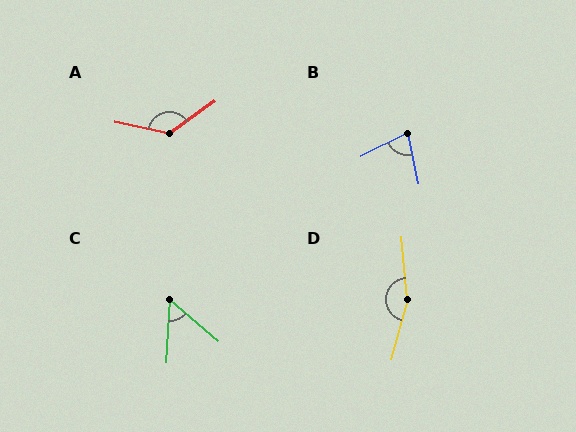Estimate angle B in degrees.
Approximately 75 degrees.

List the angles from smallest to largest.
C (52°), B (75°), A (133°), D (160°).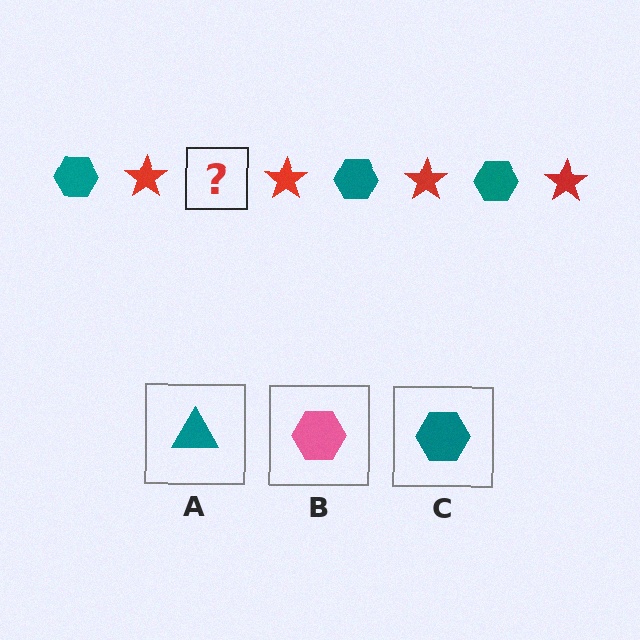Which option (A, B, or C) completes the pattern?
C.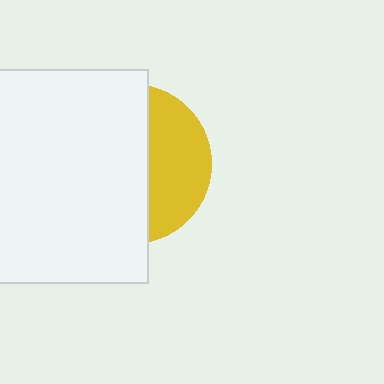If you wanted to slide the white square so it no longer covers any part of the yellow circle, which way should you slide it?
Slide it left — that is the most direct way to separate the two shapes.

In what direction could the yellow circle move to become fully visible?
The yellow circle could move right. That would shift it out from behind the white square entirely.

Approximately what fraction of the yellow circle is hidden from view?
Roughly 64% of the yellow circle is hidden behind the white square.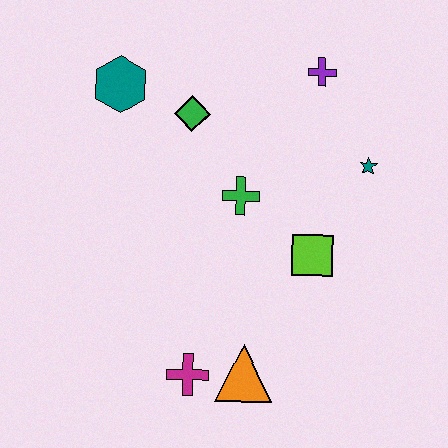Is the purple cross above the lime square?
Yes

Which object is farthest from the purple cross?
The magenta cross is farthest from the purple cross.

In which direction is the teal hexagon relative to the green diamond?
The teal hexagon is to the left of the green diamond.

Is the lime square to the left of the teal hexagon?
No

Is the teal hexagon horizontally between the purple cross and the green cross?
No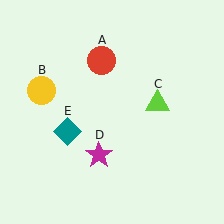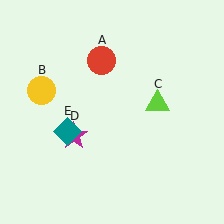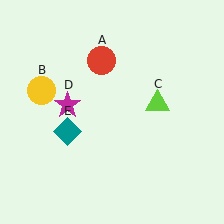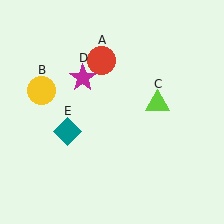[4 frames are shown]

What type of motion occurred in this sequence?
The magenta star (object D) rotated clockwise around the center of the scene.